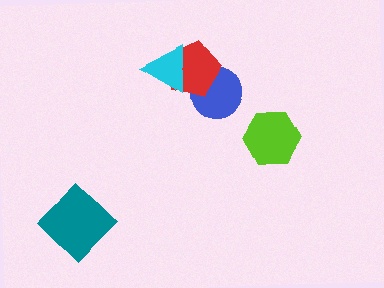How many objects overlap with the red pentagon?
2 objects overlap with the red pentagon.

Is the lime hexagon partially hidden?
No, no other shape covers it.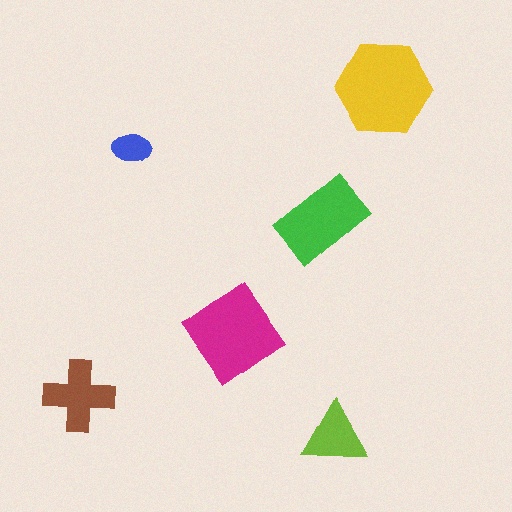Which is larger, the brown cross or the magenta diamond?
The magenta diamond.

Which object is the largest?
The yellow hexagon.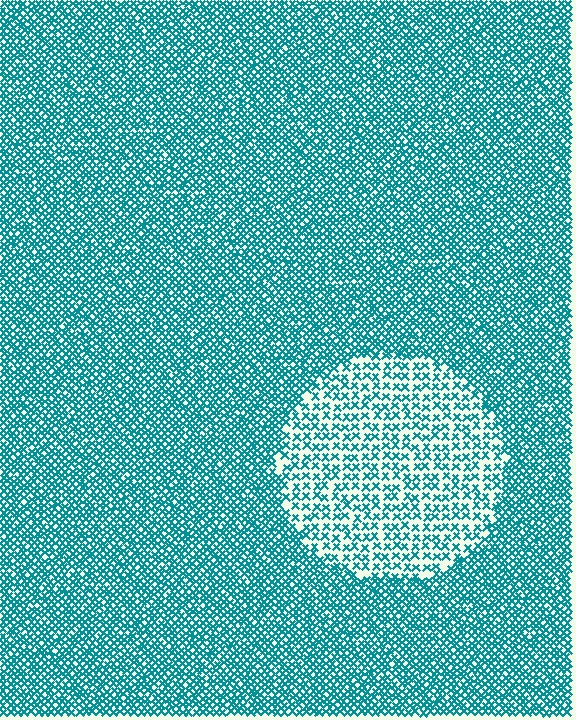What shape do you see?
I see a circle.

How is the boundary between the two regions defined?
The boundary is defined by a change in element density (approximately 2.1x ratio). All elements are the same color, size, and shape.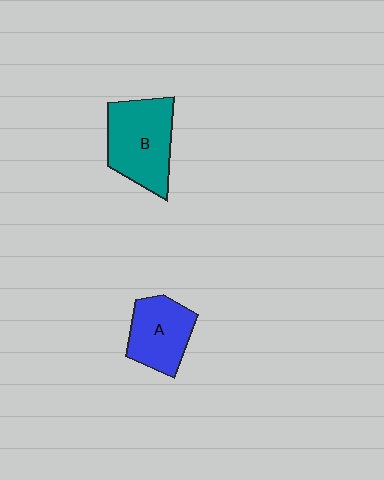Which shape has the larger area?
Shape B (teal).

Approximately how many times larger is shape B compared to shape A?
Approximately 1.3 times.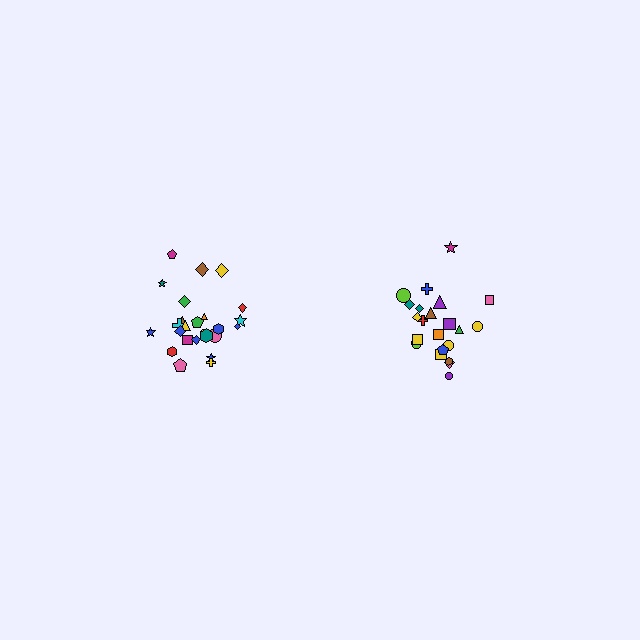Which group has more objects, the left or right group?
The left group.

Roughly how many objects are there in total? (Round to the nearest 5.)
Roughly 45 objects in total.